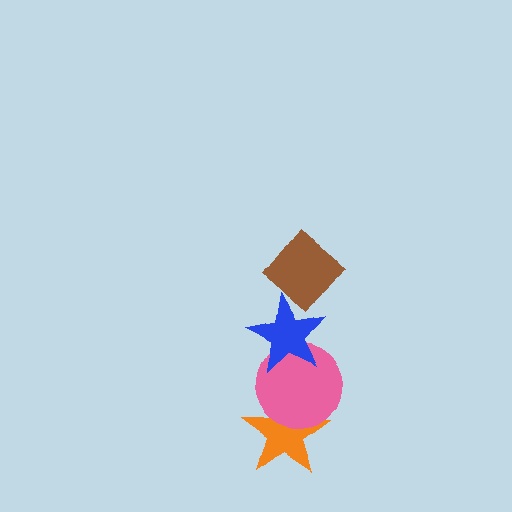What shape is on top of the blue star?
The brown diamond is on top of the blue star.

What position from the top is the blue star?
The blue star is 2nd from the top.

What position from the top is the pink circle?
The pink circle is 3rd from the top.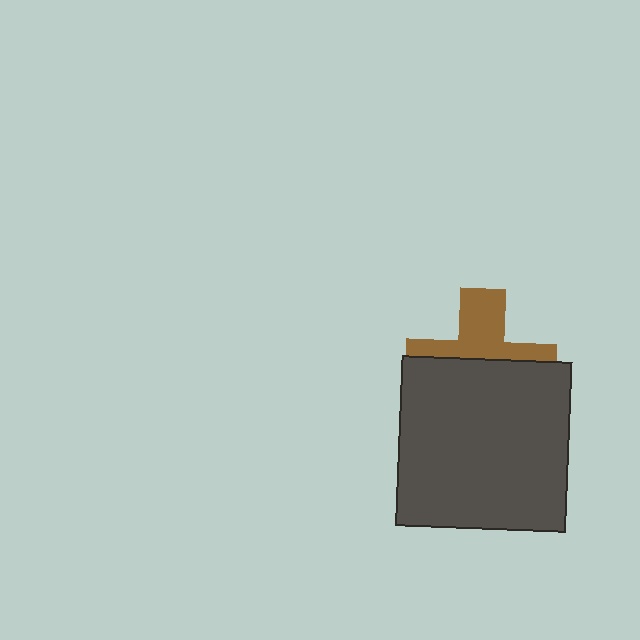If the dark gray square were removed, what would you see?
You would see the complete brown cross.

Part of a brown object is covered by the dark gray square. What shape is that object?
It is a cross.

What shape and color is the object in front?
The object in front is a dark gray square.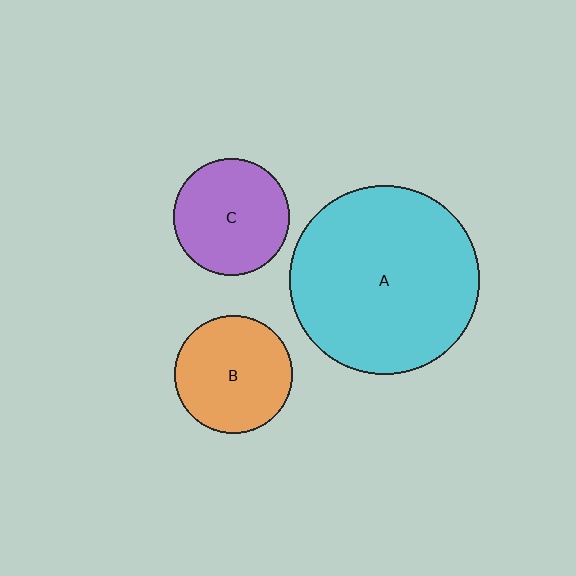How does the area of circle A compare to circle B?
Approximately 2.5 times.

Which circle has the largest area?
Circle A (cyan).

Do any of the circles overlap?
No, none of the circles overlap.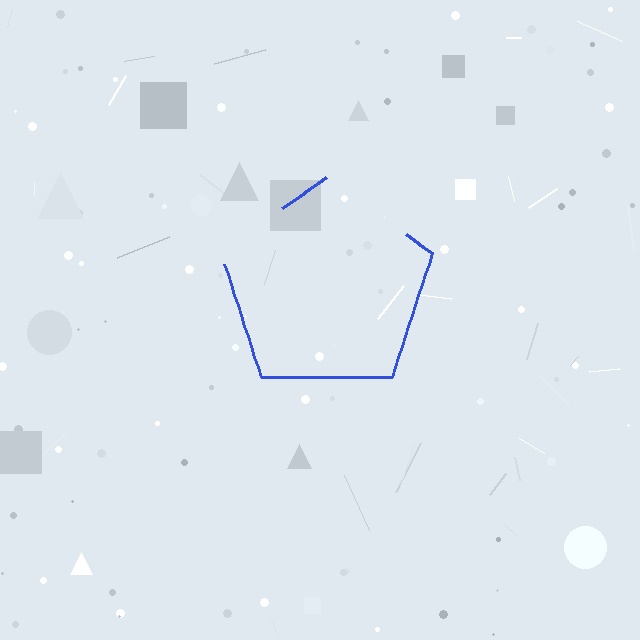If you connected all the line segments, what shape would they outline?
They would outline a pentagon.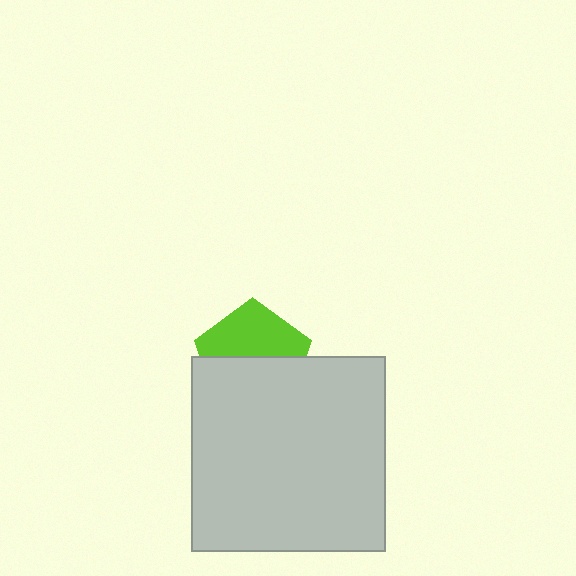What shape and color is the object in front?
The object in front is a light gray square.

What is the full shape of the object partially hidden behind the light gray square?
The partially hidden object is a lime pentagon.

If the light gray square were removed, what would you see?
You would see the complete lime pentagon.